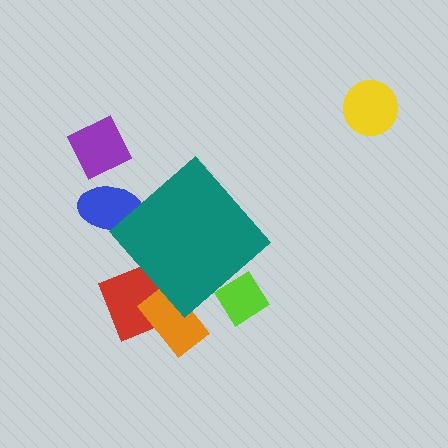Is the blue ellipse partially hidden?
Yes, the blue ellipse is partially hidden behind the teal diamond.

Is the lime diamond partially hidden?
Yes, the lime diamond is partially hidden behind the teal diamond.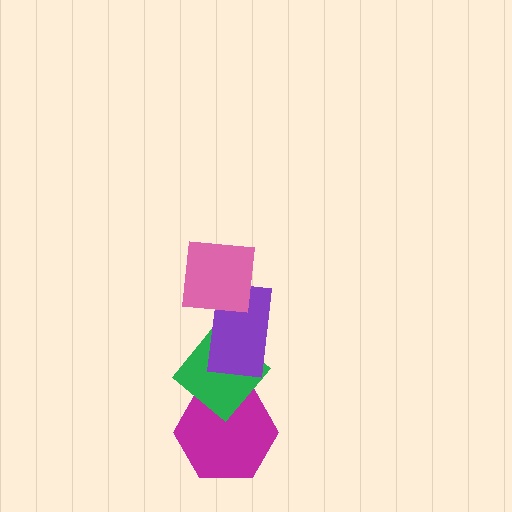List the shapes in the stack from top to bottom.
From top to bottom: the pink square, the purple rectangle, the green diamond, the magenta hexagon.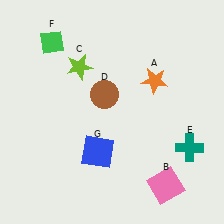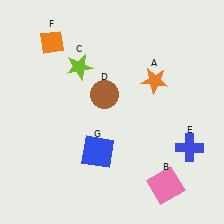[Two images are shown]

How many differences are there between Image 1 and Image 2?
There are 2 differences between the two images.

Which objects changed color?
E changed from teal to blue. F changed from green to orange.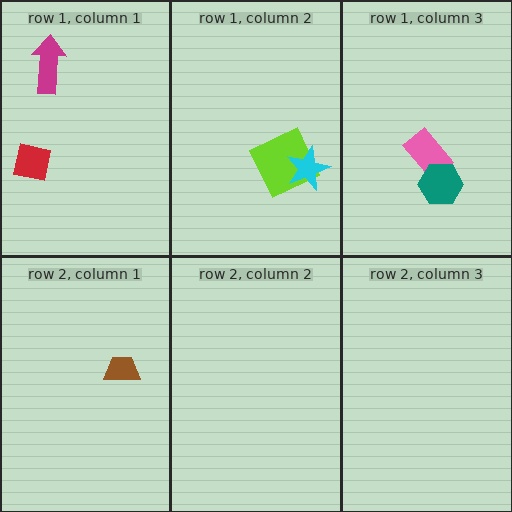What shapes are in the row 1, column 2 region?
The lime square, the cyan star.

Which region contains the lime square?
The row 1, column 2 region.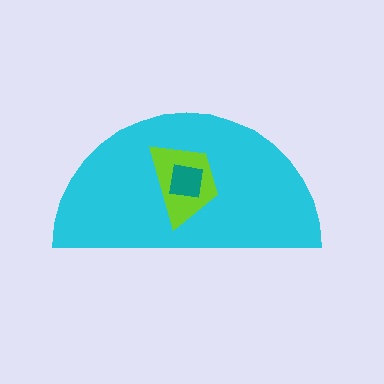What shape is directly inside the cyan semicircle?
The lime trapezoid.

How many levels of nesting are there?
3.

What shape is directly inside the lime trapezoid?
The teal square.